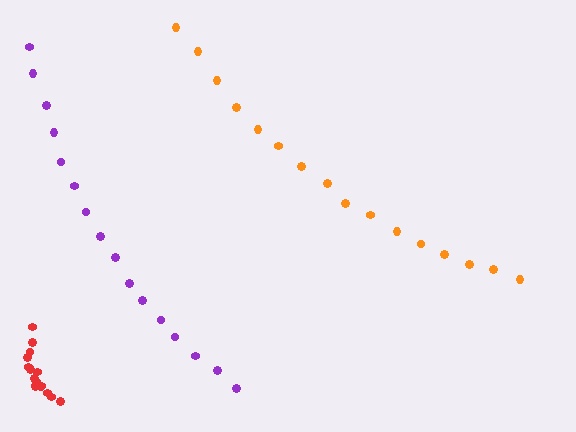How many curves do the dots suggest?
There are 3 distinct paths.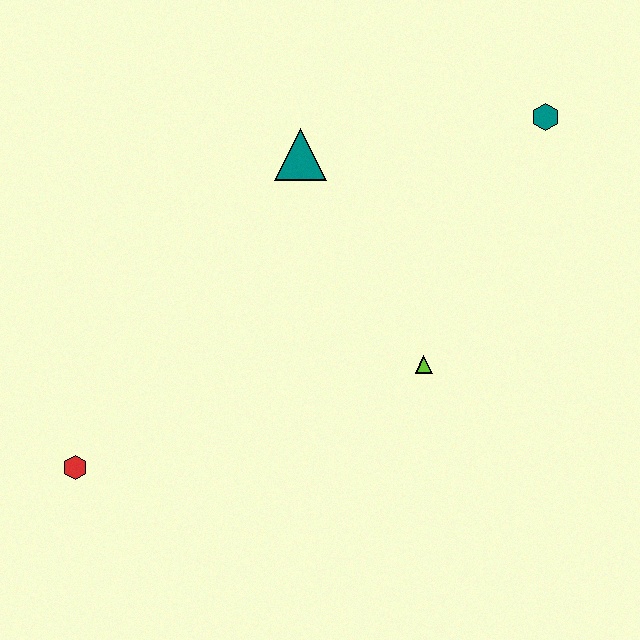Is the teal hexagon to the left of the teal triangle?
No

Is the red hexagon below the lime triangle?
Yes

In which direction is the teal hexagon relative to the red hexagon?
The teal hexagon is to the right of the red hexagon.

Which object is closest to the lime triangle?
The teal triangle is closest to the lime triangle.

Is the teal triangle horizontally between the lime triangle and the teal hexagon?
No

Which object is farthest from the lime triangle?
The red hexagon is farthest from the lime triangle.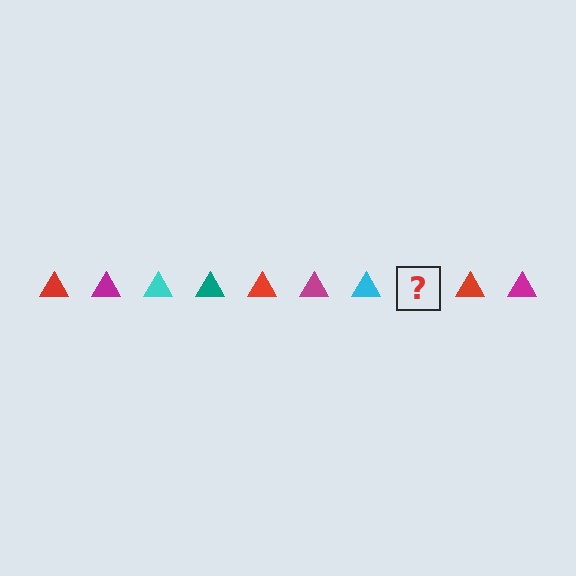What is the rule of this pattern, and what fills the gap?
The rule is that the pattern cycles through red, magenta, cyan, teal triangles. The gap should be filled with a teal triangle.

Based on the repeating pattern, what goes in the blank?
The blank should be a teal triangle.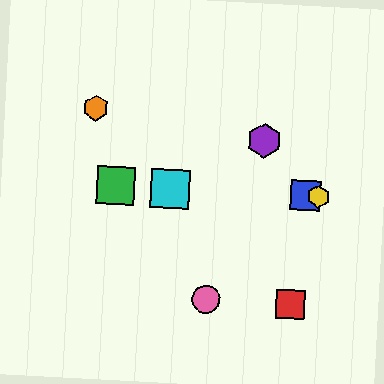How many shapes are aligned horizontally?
4 shapes (the blue square, the green square, the yellow hexagon, the cyan square) are aligned horizontally.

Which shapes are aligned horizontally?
The blue square, the green square, the yellow hexagon, the cyan square are aligned horizontally.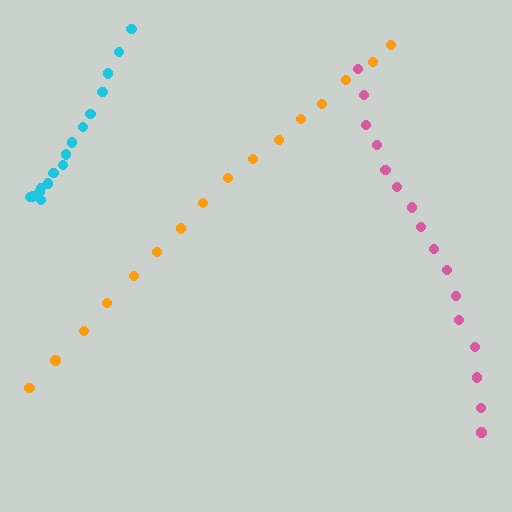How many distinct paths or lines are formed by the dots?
There are 3 distinct paths.